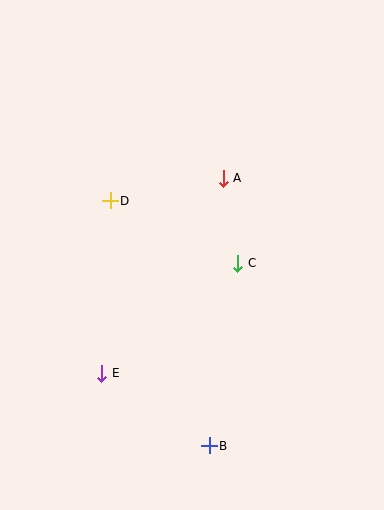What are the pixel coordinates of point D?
Point D is at (110, 201).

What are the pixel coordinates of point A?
Point A is at (223, 178).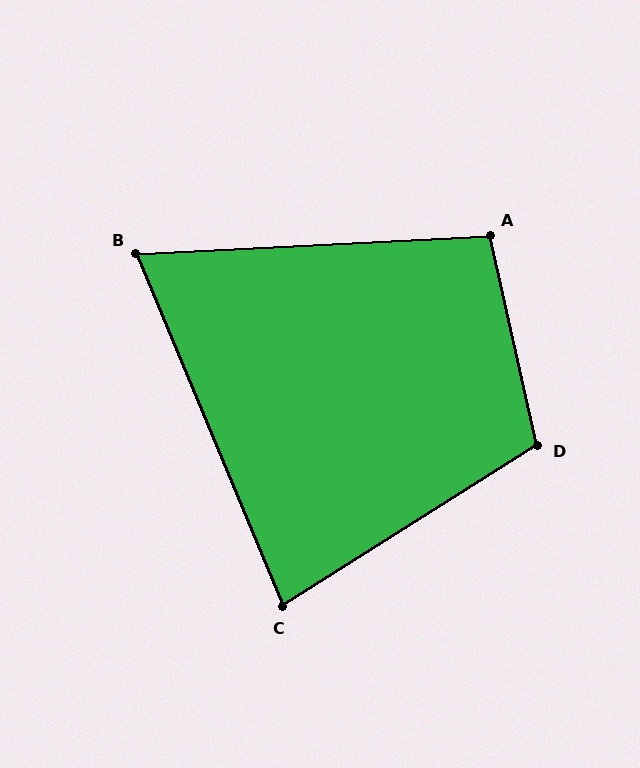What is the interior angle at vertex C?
Approximately 80 degrees (acute).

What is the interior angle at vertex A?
Approximately 100 degrees (obtuse).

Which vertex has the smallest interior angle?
B, at approximately 70 degrees.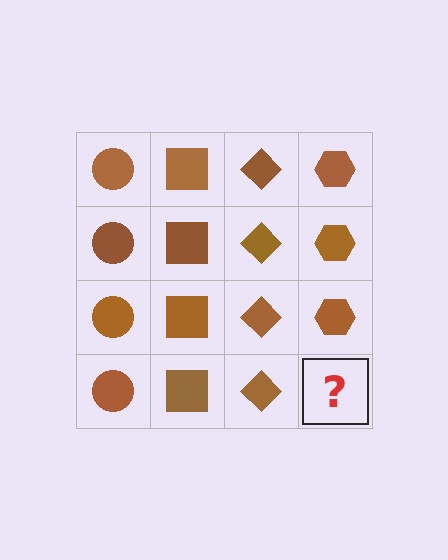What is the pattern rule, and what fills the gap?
The rule is that each column has a consistent shape. The gap should be filled with a brown hexagon.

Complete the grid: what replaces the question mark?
The question mark should be replaced with a brown hexagon.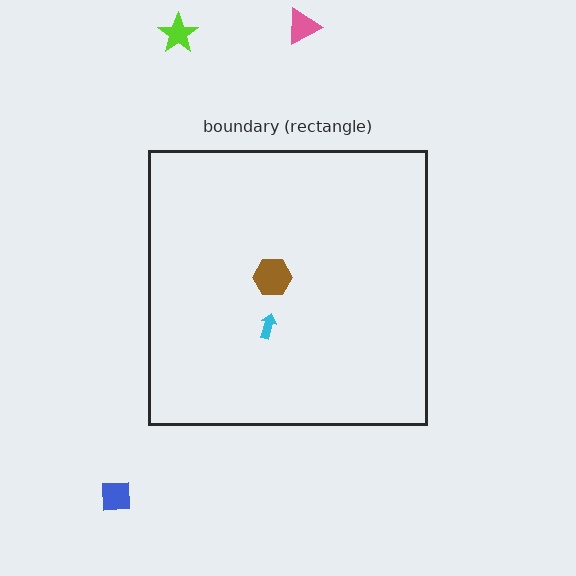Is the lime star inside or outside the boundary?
Outside.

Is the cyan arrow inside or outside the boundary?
Inside.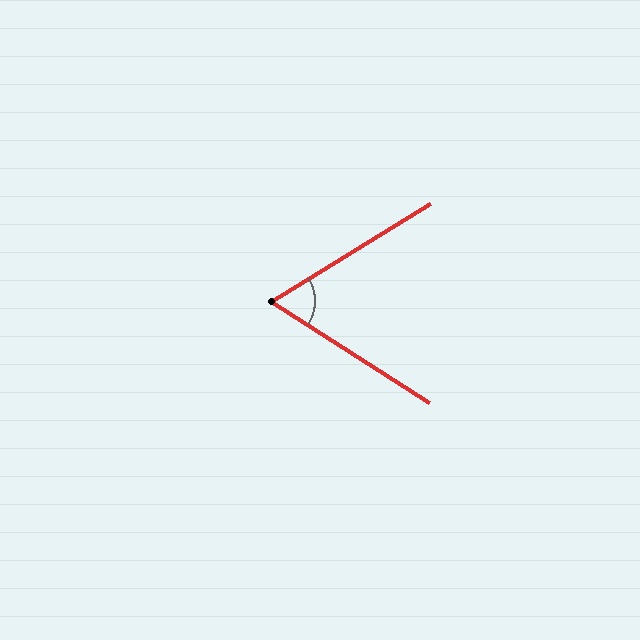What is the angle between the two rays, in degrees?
Approximately 64 degrees.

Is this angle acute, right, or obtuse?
It is acute.